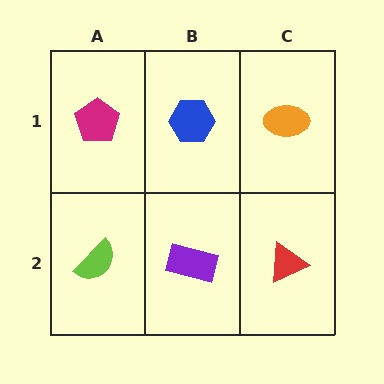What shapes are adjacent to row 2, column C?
An orange ellipse (row 1, column C), a purple rectangle (row 2, column B).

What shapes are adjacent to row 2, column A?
A magenta pentagon (row 1, column A), a purple rectangle (row 2, column B).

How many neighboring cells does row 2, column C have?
2.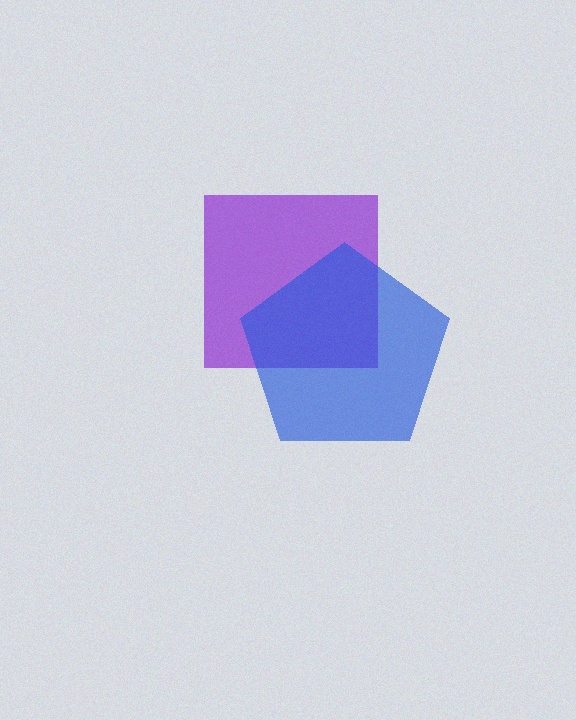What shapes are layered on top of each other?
The layered shapes are: a purple square, a blue pentagon.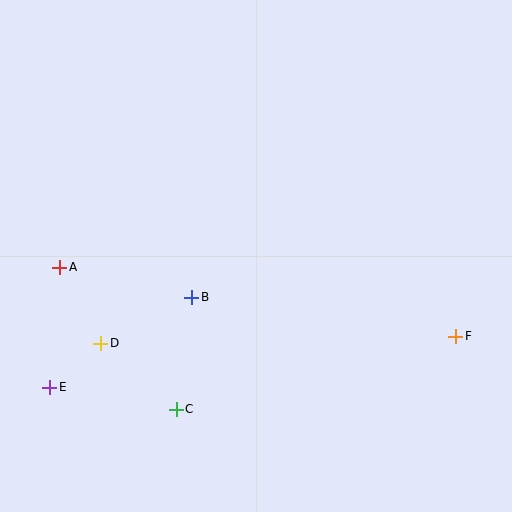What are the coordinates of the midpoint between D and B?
The midpoint between D and B is at (146, 320).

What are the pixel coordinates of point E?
Point E is at (50, 387).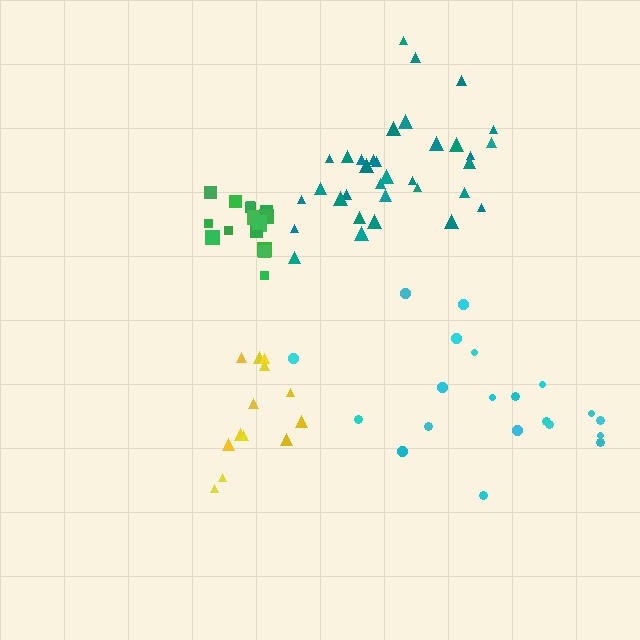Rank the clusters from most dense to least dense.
green, teal, yellow, cyan.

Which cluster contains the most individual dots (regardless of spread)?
Teal (34).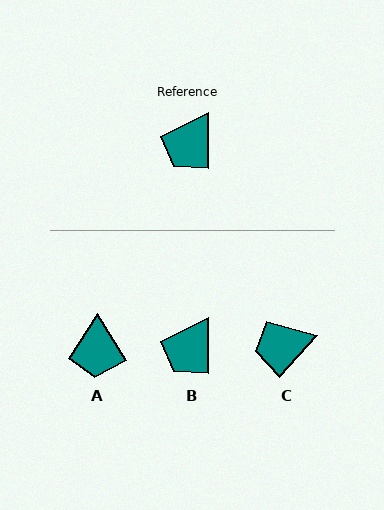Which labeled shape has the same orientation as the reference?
B.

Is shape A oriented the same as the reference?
No, it is off by about 31 degrees.